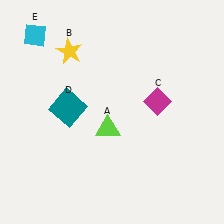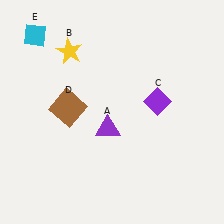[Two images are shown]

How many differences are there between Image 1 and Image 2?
There are 3 differences between the two images.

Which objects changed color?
A changed from lime to purple. C changed from magenta to purple. D changed from teal to brown.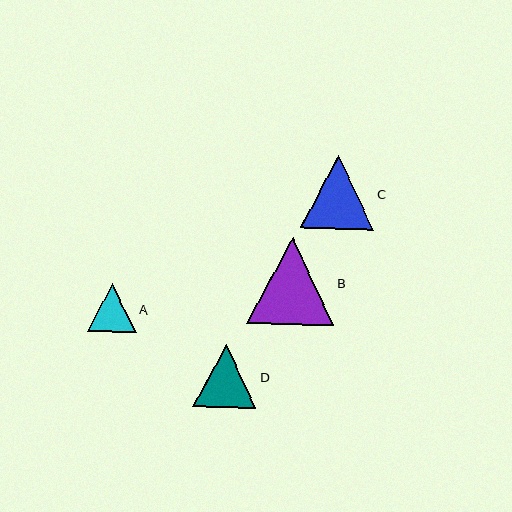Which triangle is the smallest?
Triangle A is the smallest with a size of approximately 48 pixels.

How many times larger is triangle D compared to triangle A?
Triangle D is approximately 1.3 times the size of triangle A.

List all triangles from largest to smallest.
From largest to smallest: B, C, D, A.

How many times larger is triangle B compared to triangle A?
Triangle B is approximately 1.8 times the size of triangle A.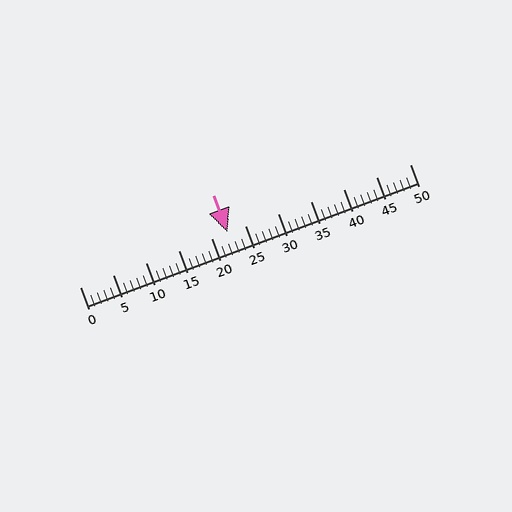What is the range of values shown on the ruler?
The ruler shows values from 0 to 50.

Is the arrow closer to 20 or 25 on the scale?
The arrow is closer to 20.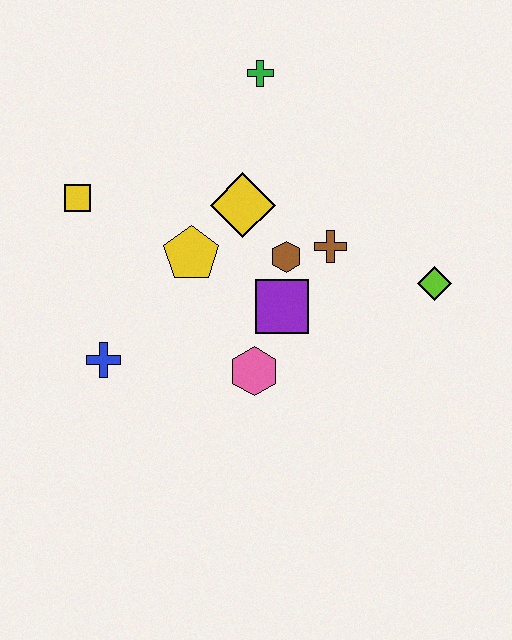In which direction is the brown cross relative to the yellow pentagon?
The brown cross is to the right of the yellow pentagon.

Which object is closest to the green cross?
The yellow diamond is closest to the green cross.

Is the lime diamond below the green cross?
Yes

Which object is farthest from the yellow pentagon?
The lime diamond is farthest from the yellow pentagon.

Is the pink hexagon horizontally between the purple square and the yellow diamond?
Yes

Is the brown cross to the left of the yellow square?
No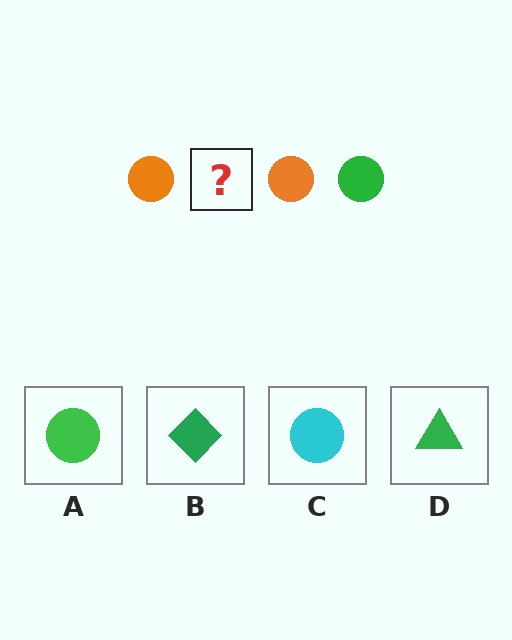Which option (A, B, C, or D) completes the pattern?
A.